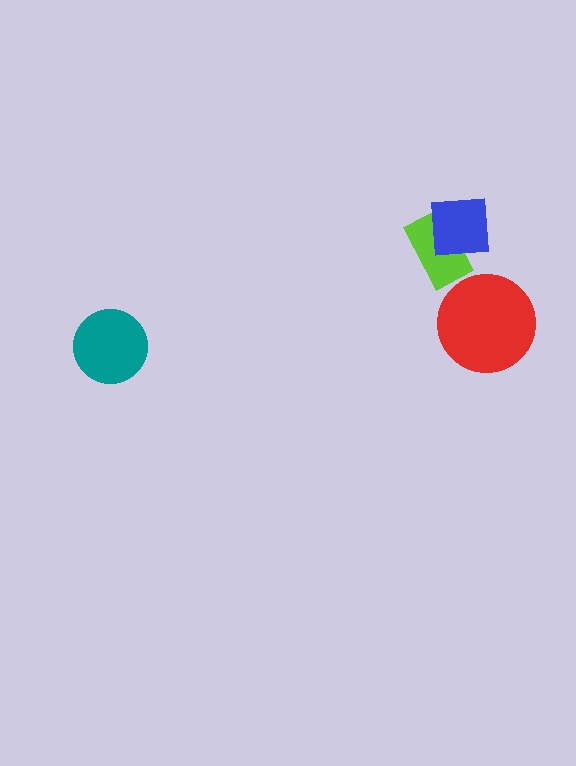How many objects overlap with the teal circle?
0 objects overlap with the teal circle.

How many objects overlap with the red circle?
0 objects overlap with the red circle.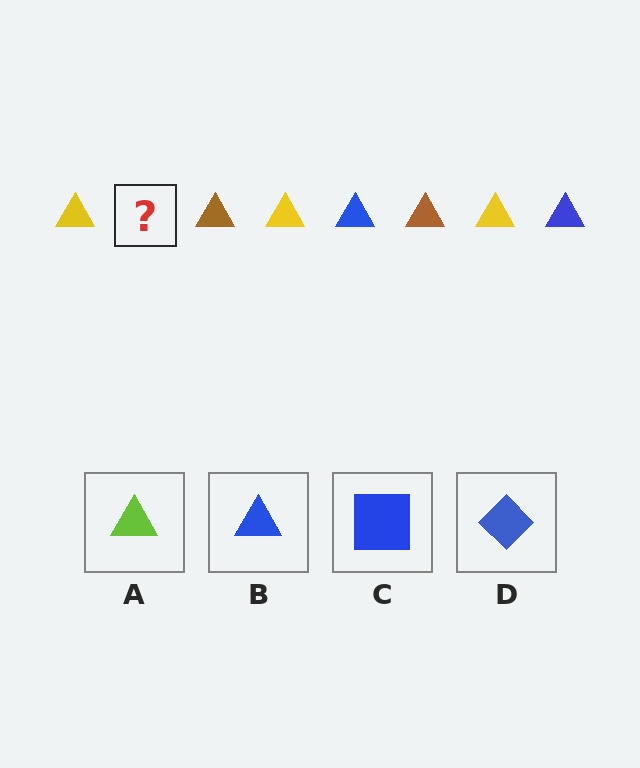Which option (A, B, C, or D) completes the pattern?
B.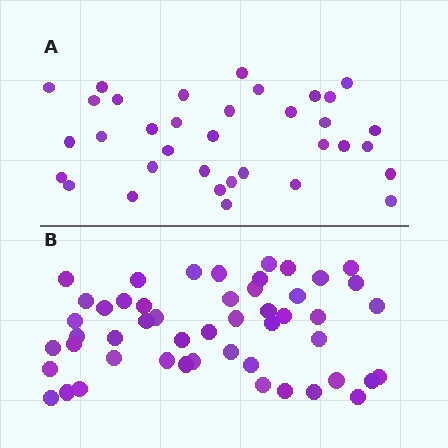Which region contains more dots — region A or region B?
Region B (the bottom region) has more dots.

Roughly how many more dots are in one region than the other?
Region B has approximately 15 more dots than region A.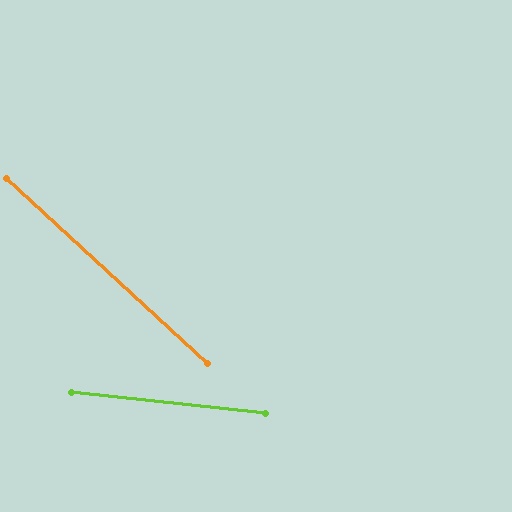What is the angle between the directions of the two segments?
Approximately 37 degrees.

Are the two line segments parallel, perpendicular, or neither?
Neither parallel nor perpendicular — they differ by about 37°.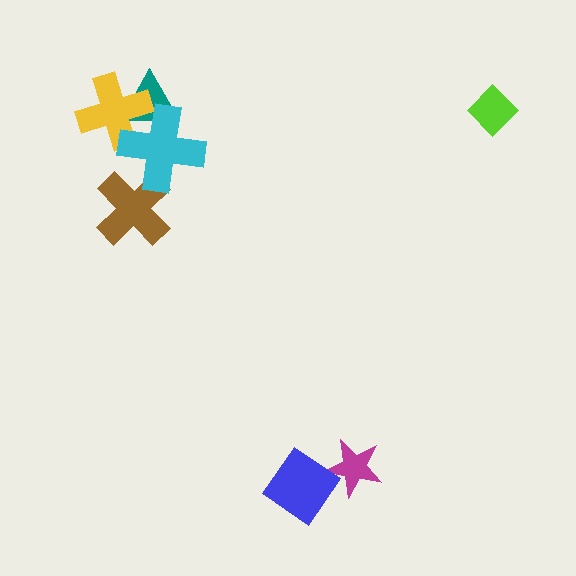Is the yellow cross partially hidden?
Yes, it is partially covered by another shape.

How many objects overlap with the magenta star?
0 objects overlap with the magenta star.